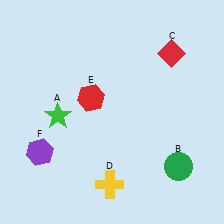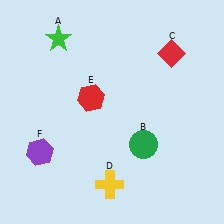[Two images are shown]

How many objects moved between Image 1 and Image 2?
2 objects moved between the two images.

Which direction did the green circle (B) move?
The green circle (B) moved left.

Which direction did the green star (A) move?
The green star (A) moved up.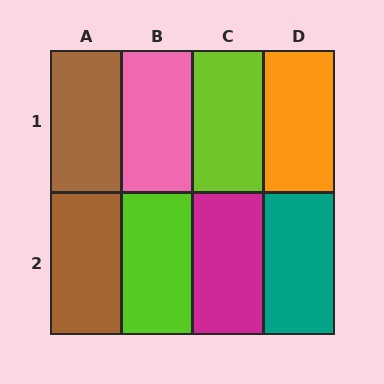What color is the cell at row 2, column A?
Brown.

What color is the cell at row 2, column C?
Magenta.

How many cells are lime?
2 cells are lime.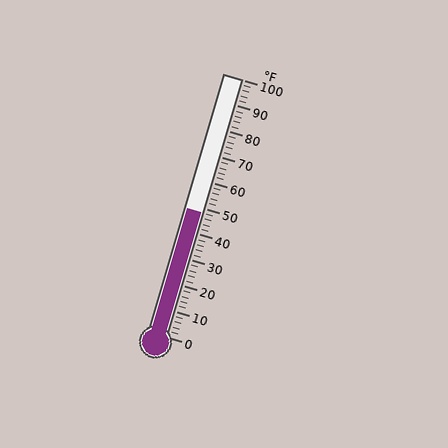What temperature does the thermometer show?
The thermometer shows approximately 48°F.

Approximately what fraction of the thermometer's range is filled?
The thermometer is filled to approximately 50% of its range.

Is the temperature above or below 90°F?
The temperature is below 90°F.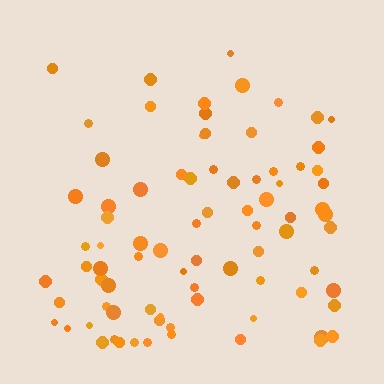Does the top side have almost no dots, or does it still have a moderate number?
Still a moderate number, just noticeably fewer than the bottom.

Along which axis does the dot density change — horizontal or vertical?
Vertical.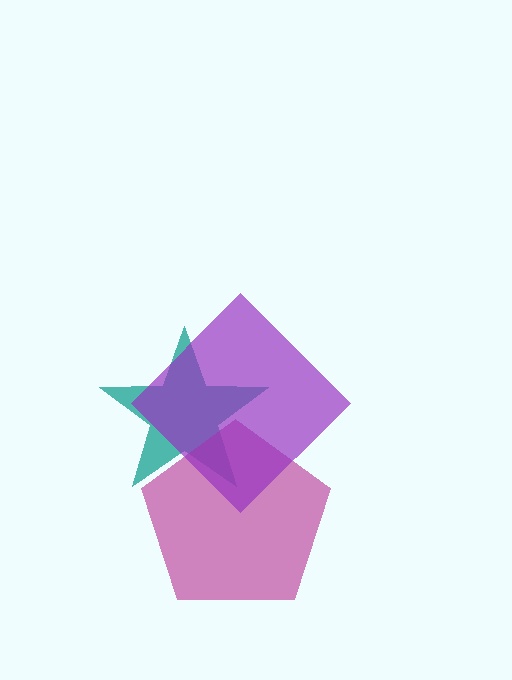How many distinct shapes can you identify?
There are 3 distinct shapes: a teal star, a magenta pentagon, a purple diamond.